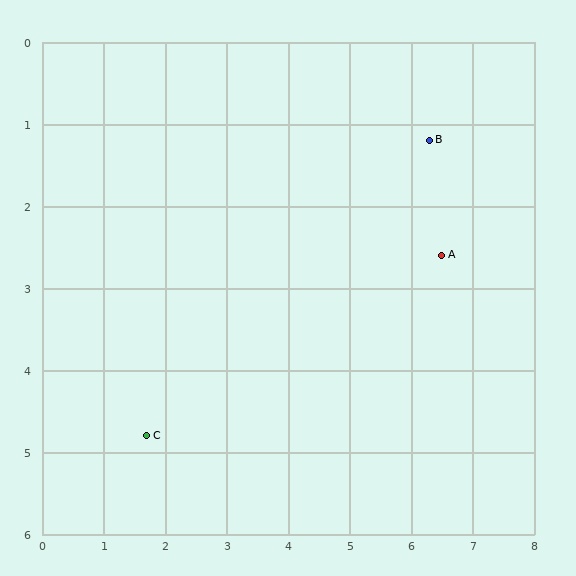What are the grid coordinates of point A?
Point A is at approximately (6.5, 2.6).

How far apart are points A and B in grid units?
Points A and B are about 1.4 grid units apart.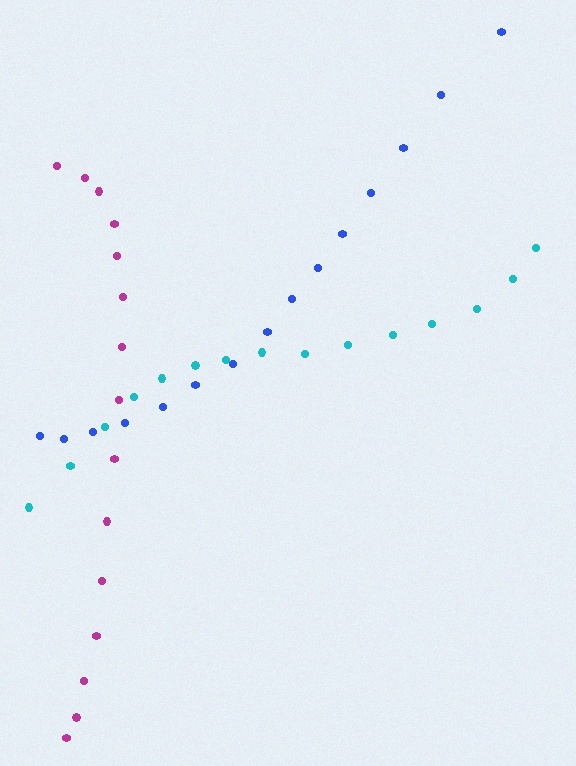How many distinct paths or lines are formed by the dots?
There are 3 distinct paths.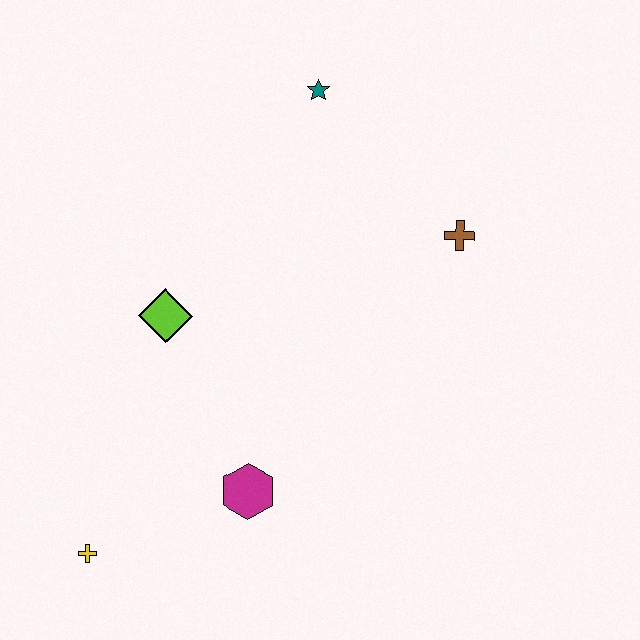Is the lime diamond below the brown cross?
Yes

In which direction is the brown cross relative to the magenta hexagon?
The brown cross is above the magenta hexagon.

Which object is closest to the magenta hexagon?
The yellow cross is closest to the magenta hexagon.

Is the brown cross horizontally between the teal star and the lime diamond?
No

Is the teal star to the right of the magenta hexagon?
Yes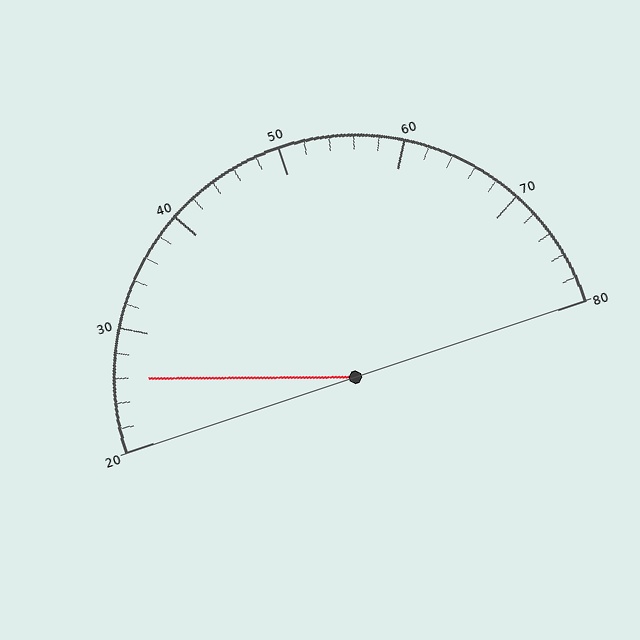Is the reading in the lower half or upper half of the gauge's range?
The reading is in the lower half of the range (20 to 80).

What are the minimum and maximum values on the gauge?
The gauge ranges from 20 to 80.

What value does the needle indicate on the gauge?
The needle indicates approximately 26.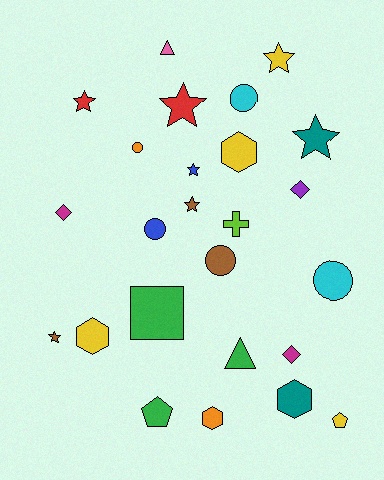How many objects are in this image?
There are 25 objects.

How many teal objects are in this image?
There are 2 teal objects.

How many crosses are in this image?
There is 1 cross.